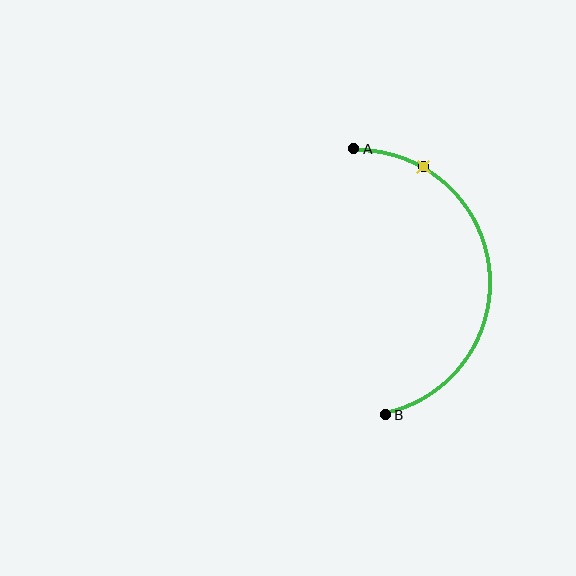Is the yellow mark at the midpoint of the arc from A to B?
No. The yellow mark lies on the arc but is closer to endpoint A. The arc midpoint would be at the point on the curve equidistant along the arc from both A and B.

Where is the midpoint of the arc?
The arc midpoint is the point on the curve farthest from the straight line joining A and B. It sits to the right of that line.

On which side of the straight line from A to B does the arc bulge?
The arc bulges to the right of the straight line connecting A and B.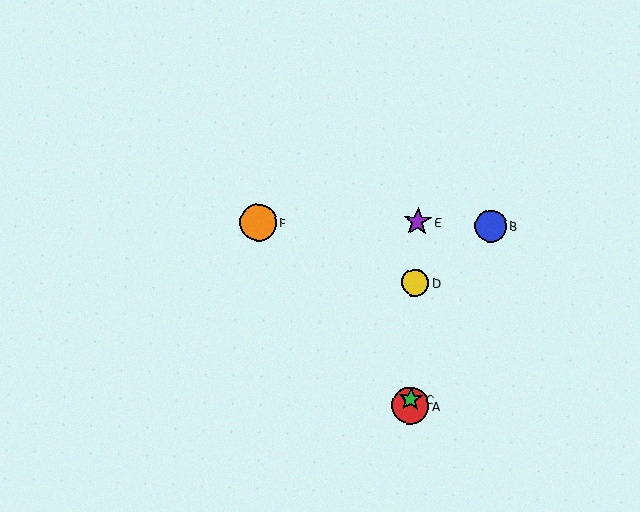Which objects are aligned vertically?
Objects A, C, D, E are aligned vertically.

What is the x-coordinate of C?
Object C is at x≈411.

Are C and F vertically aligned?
No, C is at x≈411 and F is at x≈258.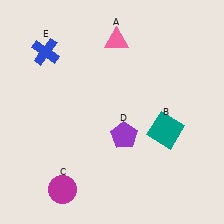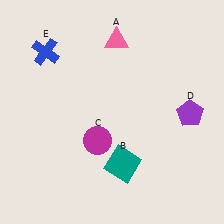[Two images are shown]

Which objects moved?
The objects that moved are: the teal square (B), the magenta circle (C), the purple pentagon (D).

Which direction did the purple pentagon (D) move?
The purple pentagon (D) moved right.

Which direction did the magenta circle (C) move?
The magenta circle (C) moved up.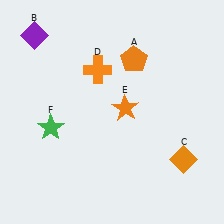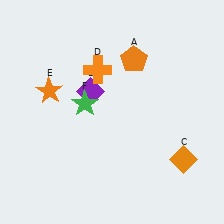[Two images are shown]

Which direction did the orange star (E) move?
The orange star (E) moved left.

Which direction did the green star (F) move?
The green star (F) moved right.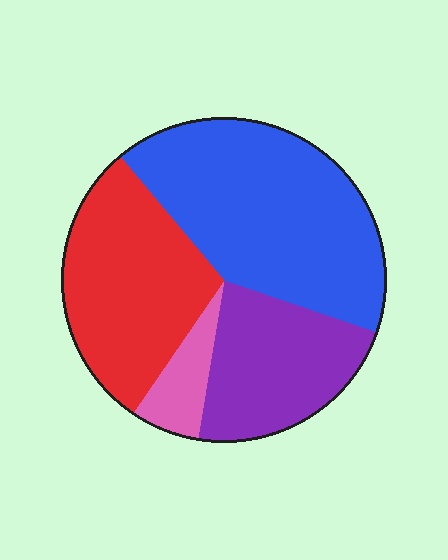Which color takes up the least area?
Pink, at roughly 5%.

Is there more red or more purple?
Red.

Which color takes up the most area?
Blue, at roughly 40%.